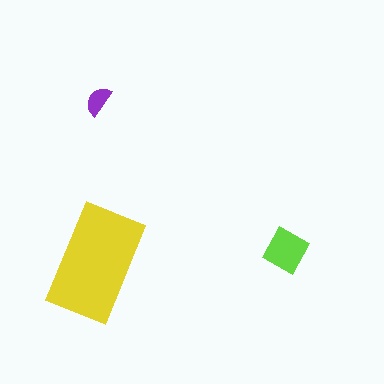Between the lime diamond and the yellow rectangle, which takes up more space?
The yellow rectangle.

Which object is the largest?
The yellow rectangle.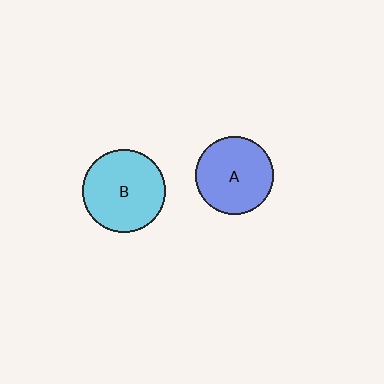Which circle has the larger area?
Circle B (cyan).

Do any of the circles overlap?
No, none of the circles overlap.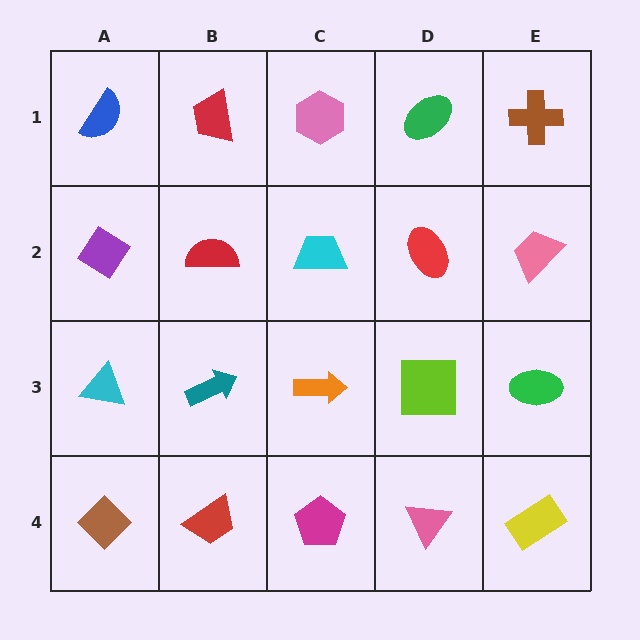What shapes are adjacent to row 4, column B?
A teal arrow (row 3, column B), a brown diamond (row 4, column A), a magenta pentagon (row 4, column C).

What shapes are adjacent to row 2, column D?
A green ellipse (row 1, column D), a lime square (row 3, column D), a cyan trapezoid (row 2, column C), a pink trapezoid (row 2, column E).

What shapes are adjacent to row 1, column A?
A purple diamond (row 2, column A), a red trapezoid (row 1, column B).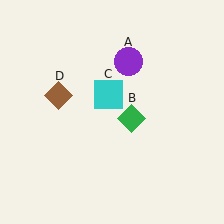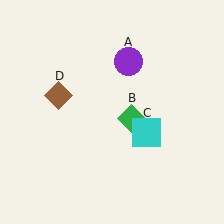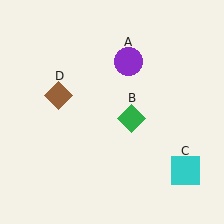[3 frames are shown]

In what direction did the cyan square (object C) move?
The cyan square (object C) moved down and to the right.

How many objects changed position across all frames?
1 object changed position: cyan square (object C).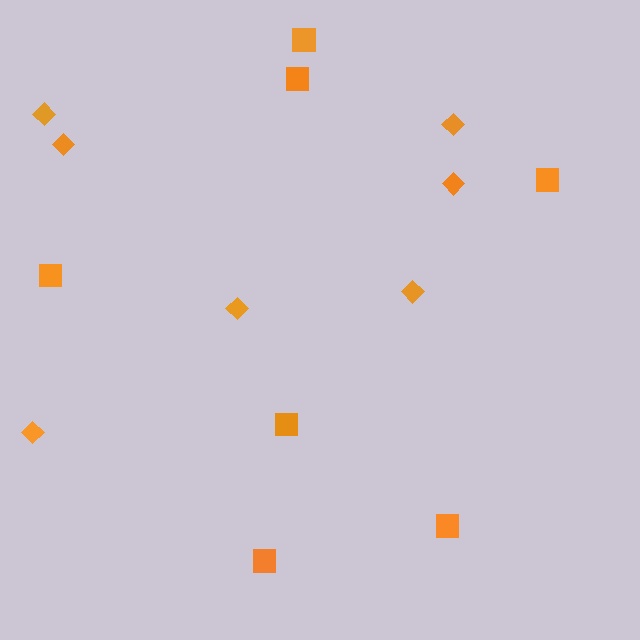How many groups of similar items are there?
There are 2 groups: one group of squares (7) and one group of diamonds (7).